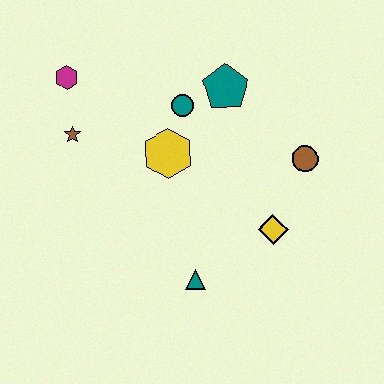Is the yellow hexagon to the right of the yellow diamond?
No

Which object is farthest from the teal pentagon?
The teal triangle is farthest from the teal pentagon.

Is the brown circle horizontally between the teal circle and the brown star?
No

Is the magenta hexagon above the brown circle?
Yes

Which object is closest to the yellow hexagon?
The teal circle is closest to the yellow hexagon.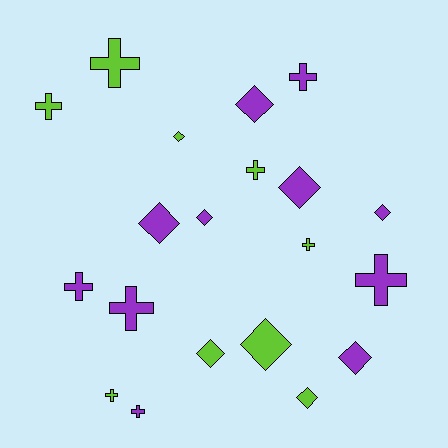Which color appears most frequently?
Purple, with 11 objects.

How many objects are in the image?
There are 20 objects.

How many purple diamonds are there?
There are 6 purple diamonds.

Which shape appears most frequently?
Cross, with 10 objects.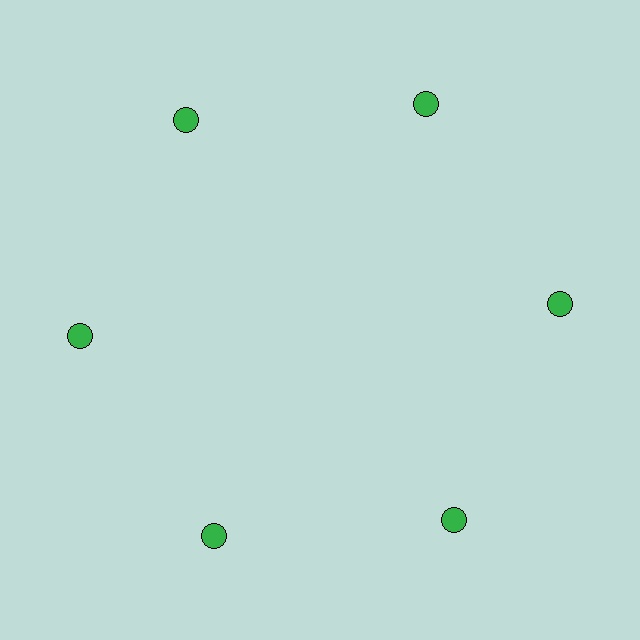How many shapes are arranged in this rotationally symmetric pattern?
There are 6 shapes, arranged in 6 groups of 1.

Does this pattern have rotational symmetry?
Yes, this pattern has 6-fold rotational symmetry. It looks the same after rotating 60 degrees around the center.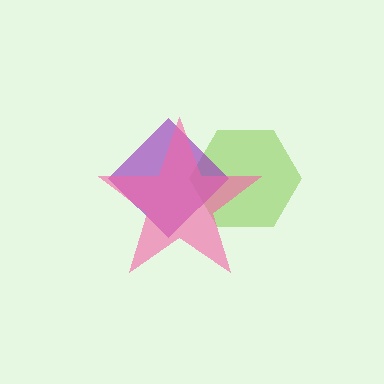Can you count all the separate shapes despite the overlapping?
Yes, there are 3 separate shapes.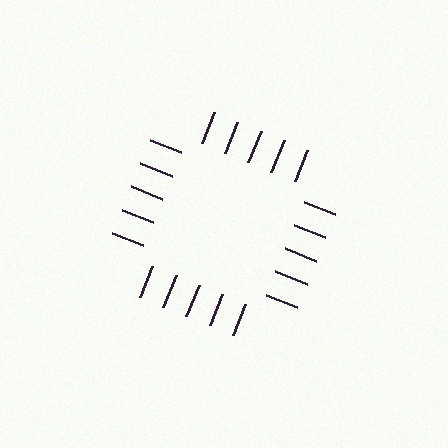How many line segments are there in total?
20 — 5 along each of the 4 edges.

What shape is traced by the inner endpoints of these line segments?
An illusory square — the line segments terminate on its edges but no continuous stroke is drawn.